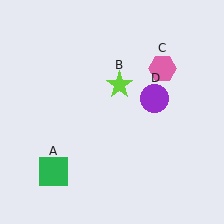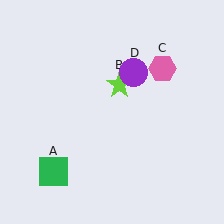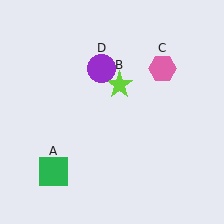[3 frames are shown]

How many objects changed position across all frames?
1 object changed position: purple circle (object D).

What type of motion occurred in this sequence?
The purple circle (object D) rotated counterclockwise around the center of the scene.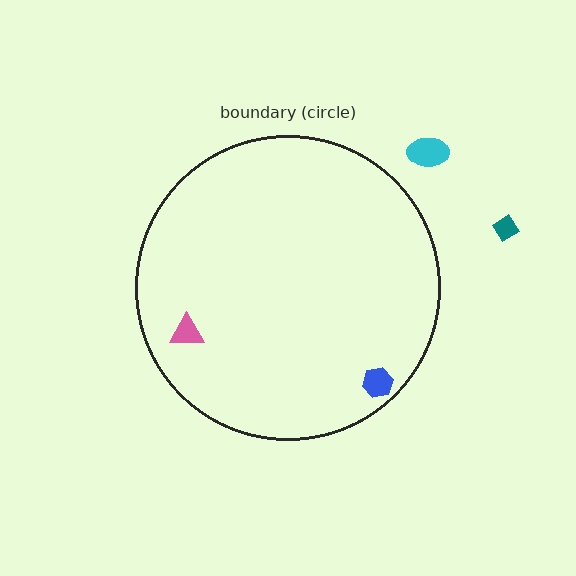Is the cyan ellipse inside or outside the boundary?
Outside.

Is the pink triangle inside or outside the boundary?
Inside.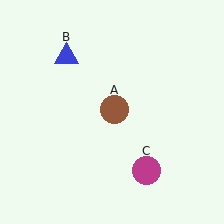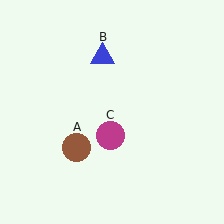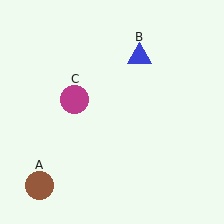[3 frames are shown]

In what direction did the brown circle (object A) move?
The brown circle (object A) moved down and to the left.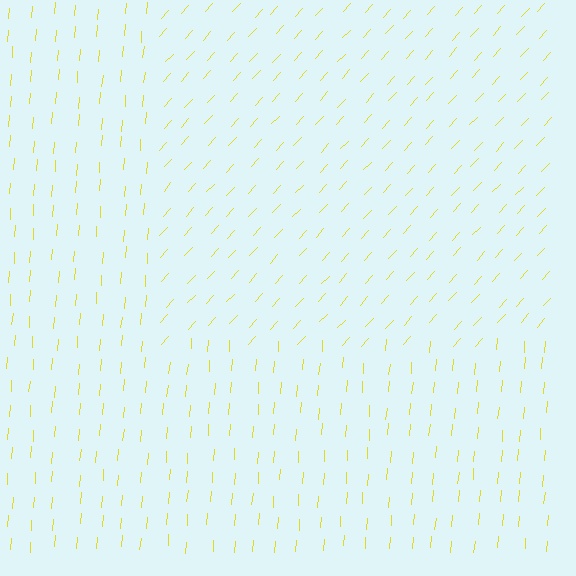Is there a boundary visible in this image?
Yes, there is a texture boundary formed by a change in line orientation.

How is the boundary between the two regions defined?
The boundary is defined purely by a change in line orientation (approximately 38 degrees difference). All lines are the same color and thickness.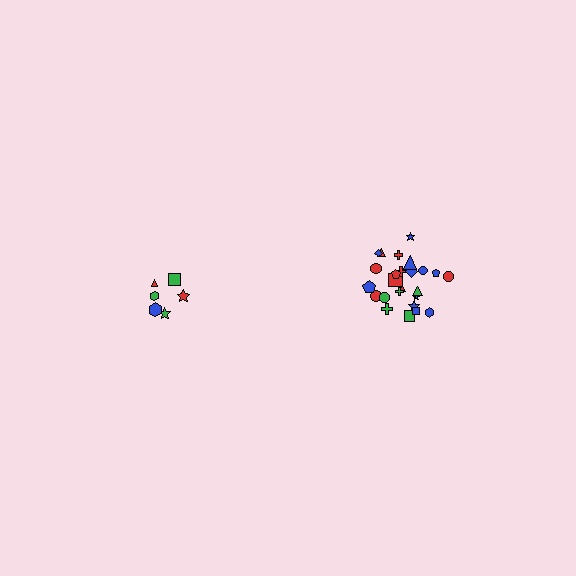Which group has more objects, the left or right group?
The right group.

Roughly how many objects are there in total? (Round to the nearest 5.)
Roughly 30 objects in total.